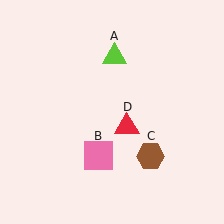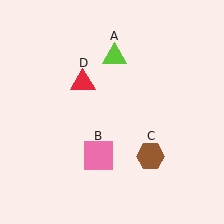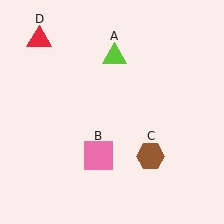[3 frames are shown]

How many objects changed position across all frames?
1 object changed position: red triangle (object D).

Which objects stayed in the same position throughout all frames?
Lime triangle (object A) and pink square (object B) and brown hexagon (object C) remained stationary.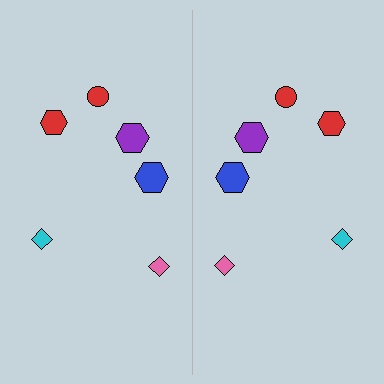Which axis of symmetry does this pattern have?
The pattern has a vertical axis of symmetry running through the center of the image.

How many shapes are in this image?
There are 12 shapes in this image.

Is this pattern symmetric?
Yes, this pattern has bilateral (reflection) symmetry.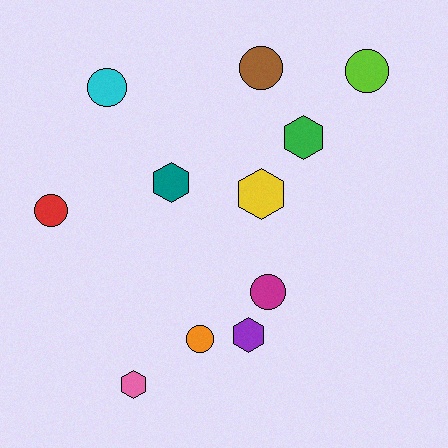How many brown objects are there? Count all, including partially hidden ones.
There is 1 brown object.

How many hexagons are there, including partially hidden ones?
There are 5 hexagons.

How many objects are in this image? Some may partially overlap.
There are 11 objects.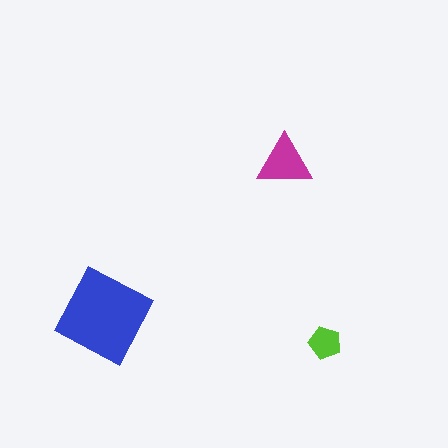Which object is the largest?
The blue square.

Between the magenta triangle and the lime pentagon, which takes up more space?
The magenta triangle.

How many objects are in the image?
There are 3 objects in the image.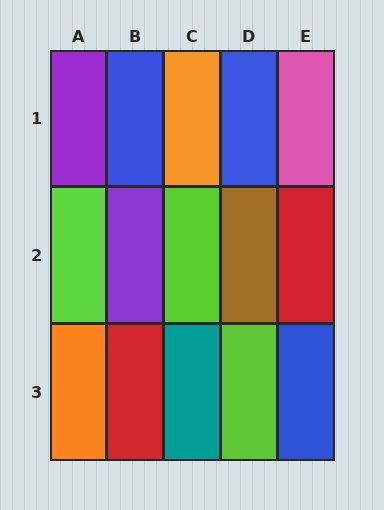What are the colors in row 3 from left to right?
Orange, red, teal, lime, blue.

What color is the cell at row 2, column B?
Purple.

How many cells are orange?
2 cells are orange.